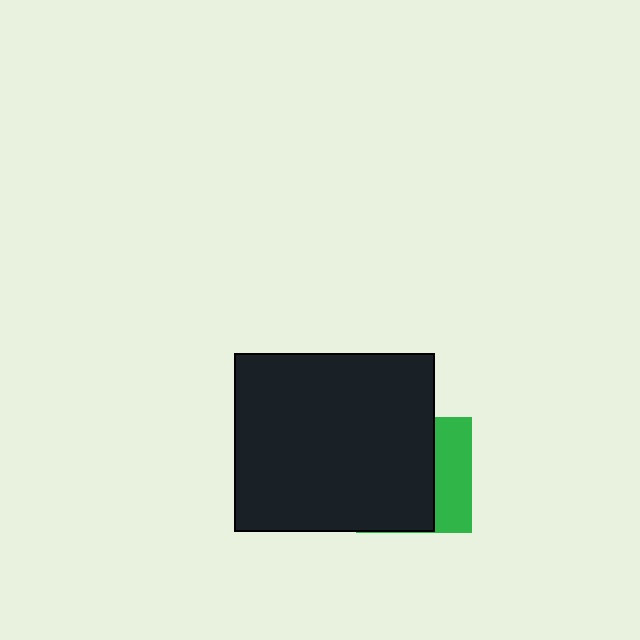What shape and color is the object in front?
The object in front is a black rectangle.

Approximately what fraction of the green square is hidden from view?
Roughly 68% of the green square is hidden behind the black rectangle.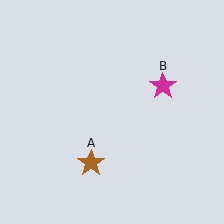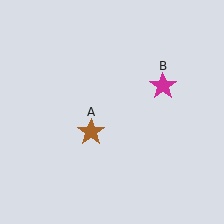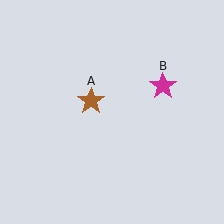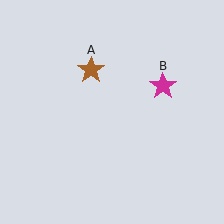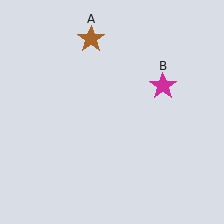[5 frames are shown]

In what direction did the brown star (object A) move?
The brown star (object A) moved up.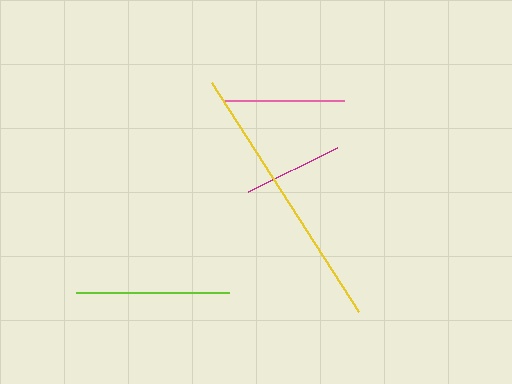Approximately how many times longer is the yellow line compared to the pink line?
The yellow line is approximately 2.3 times the length of the pink line.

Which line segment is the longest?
The yellow line is the longest at approximately 272 pixels.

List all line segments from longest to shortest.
From longest to shortest: yellow, lime, pink, magenta.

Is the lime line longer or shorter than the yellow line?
The yellow line is longer than the lime line.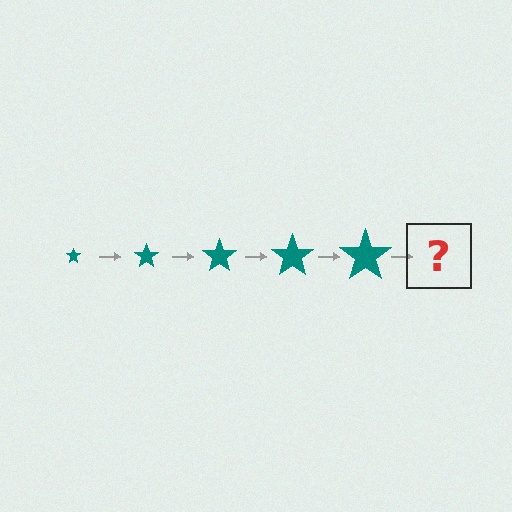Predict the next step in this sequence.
The next step is a teal star, larger than the previous one.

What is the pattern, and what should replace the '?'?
The pattern is that the star gets progressively larger each step. The '?' should be a teal star, larger than the previous one.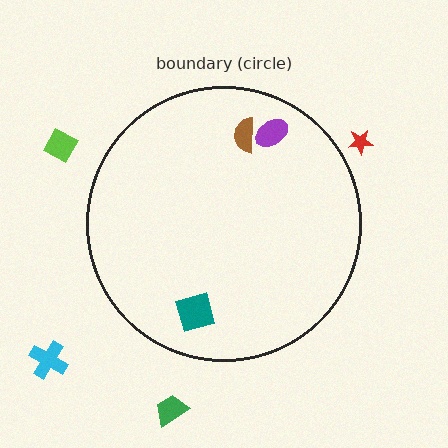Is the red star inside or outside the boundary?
Outside.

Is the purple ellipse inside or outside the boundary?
Inside.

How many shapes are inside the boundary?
3 inside, 4 outside.